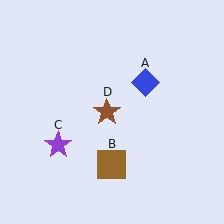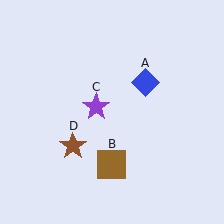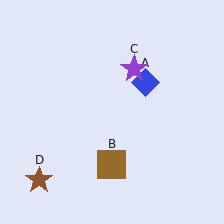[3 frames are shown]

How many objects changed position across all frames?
2 objects changed position: purple star (object C), brown star (object D).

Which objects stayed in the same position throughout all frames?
Blue diamond (object A) and brown square (object B) remained stationary.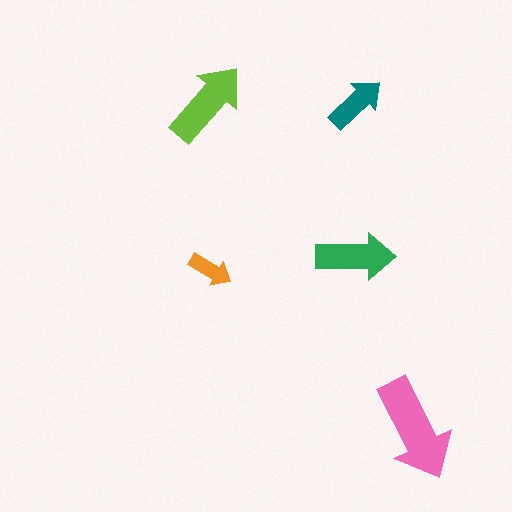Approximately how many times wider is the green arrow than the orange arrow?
About 2 times wider.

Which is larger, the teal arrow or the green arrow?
The green one.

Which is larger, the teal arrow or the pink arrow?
The pink one.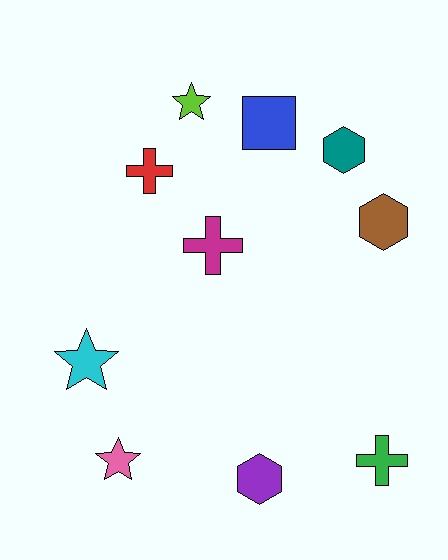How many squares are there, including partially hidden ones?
There is 1 square.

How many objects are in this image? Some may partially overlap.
There are 10 objects.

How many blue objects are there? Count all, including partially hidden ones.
There is 1 blue object.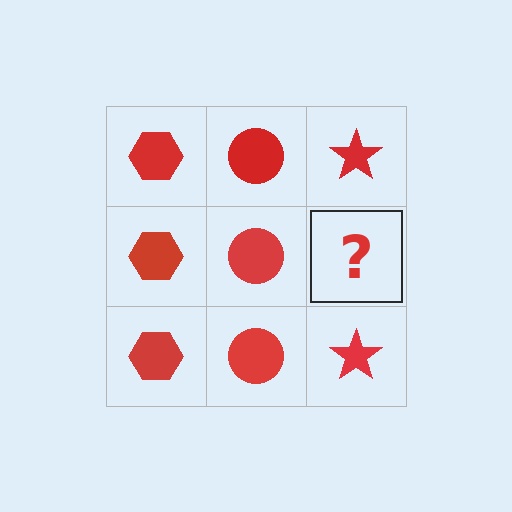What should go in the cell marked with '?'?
The missing cell should contain a red star.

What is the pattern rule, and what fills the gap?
The rule is that each column has a consistent shape. The gap should be filled with a red star.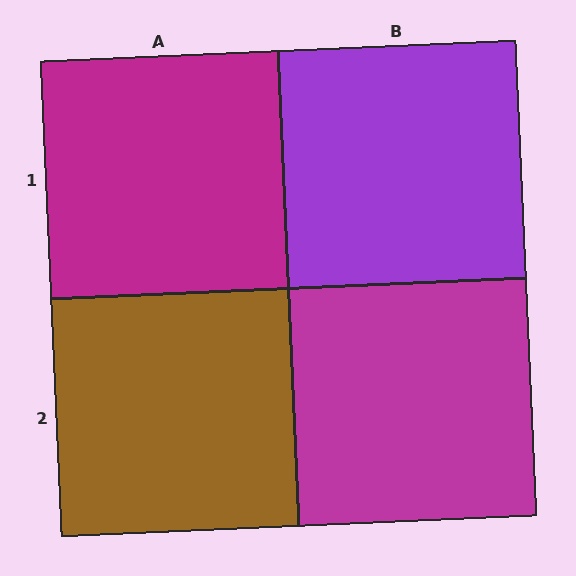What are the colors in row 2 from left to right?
Brown, magenta.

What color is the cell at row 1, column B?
Purple.